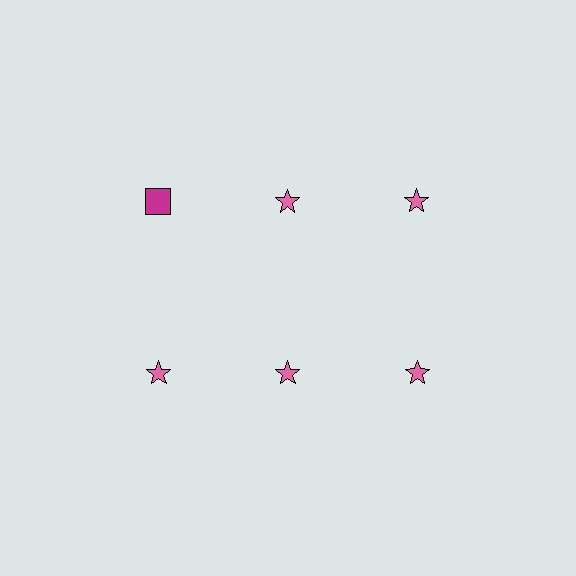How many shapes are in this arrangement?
There are 6 shapes arranged in a grid pattern.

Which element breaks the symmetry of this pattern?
The magenta square in the top row, leftmost column breaks the symmetry. All other shapes are pink stars.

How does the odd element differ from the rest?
It differs in both color (magenta instead of pink) and shape (square instead of star).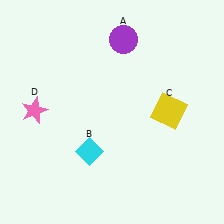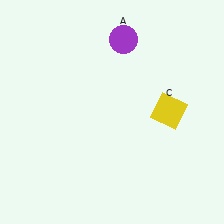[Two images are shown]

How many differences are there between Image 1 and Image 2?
There are 2 differences between the two images.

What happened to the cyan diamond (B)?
The cyan diamond (B) was removed in Image 2. It was in the bottom-left area of Image 1.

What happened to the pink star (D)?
The pink star (D) was removed in Image 2. It was in the top-left area of Image 1.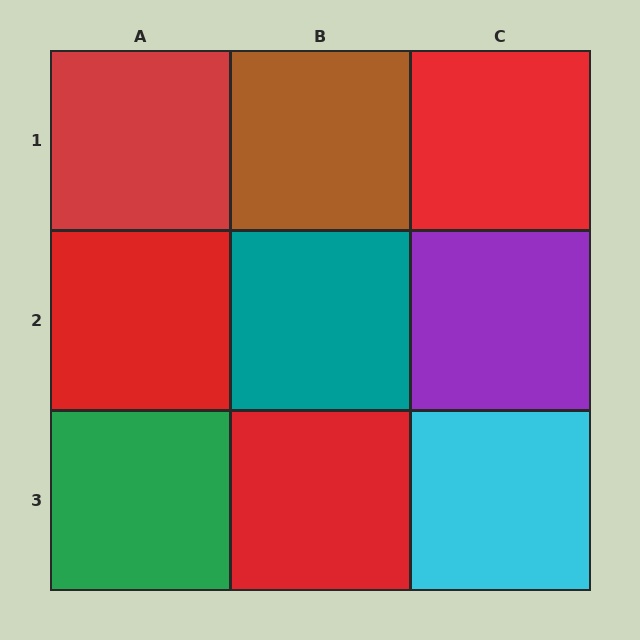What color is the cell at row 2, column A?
Red.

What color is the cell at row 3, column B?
Red.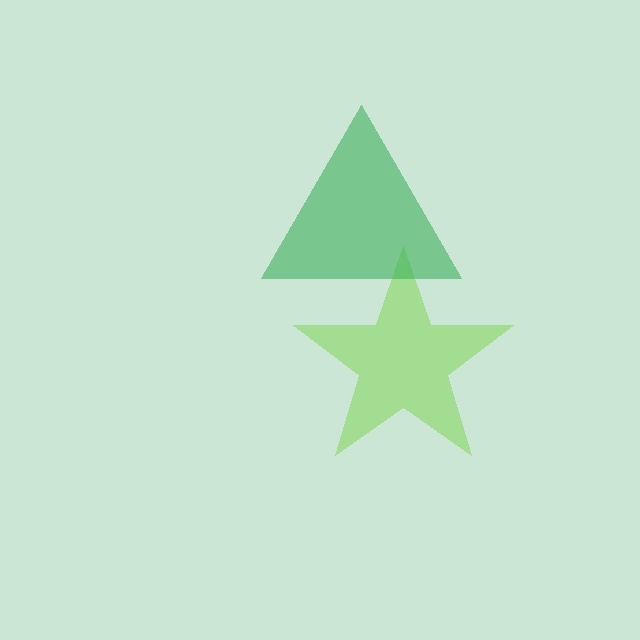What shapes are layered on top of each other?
The layered shapes are: a lime star, a green triangle.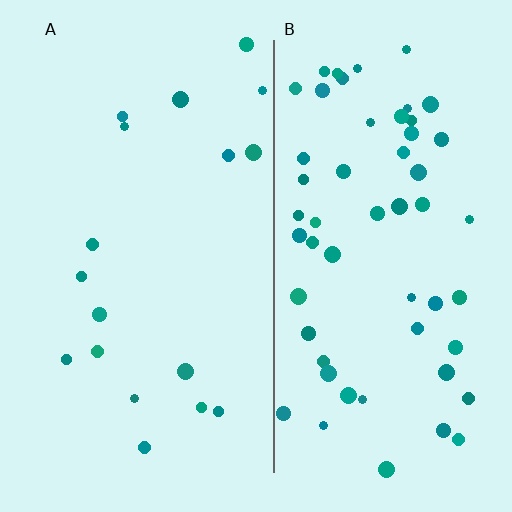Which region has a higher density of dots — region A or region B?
B (the right).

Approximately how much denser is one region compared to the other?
Approximately 3.2× — region B over region A.